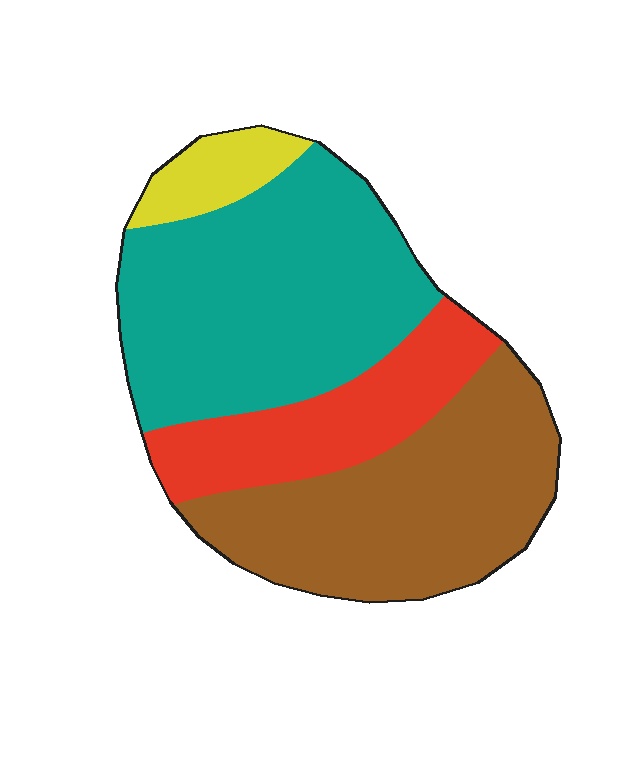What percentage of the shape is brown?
Brown takes up between a quarter and a half of the shape.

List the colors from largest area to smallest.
From largest to smallest: teal, brown, red, yellow.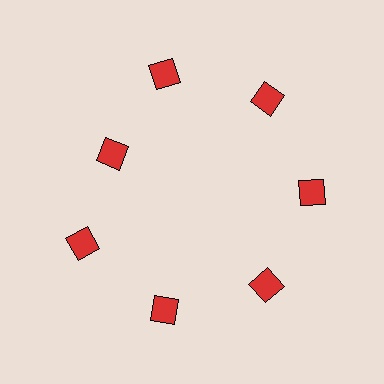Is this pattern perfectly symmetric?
No. The 7 red diamonds are arranged in a ring, but one element near the 10 o'clock position is pulled inward toward the center, breaking the 7-fold rotational symmetry.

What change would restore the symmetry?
The symmetry would be restored by moving it outward, back onto the ring so that all 7 diamonds sit at equal angles and equal distance from the center.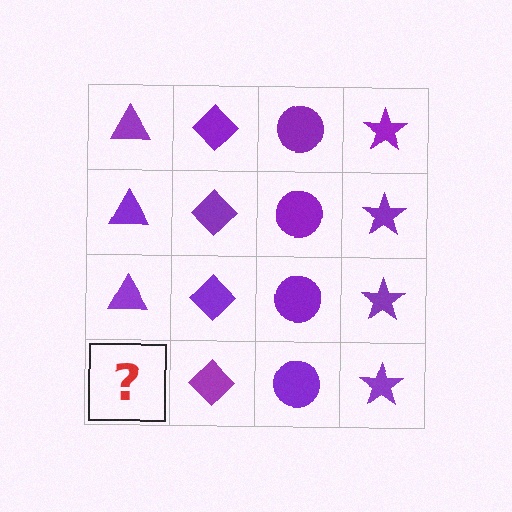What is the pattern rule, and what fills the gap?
The rule is that each column has a consistent shape. The gap should be filled with a purple triangle.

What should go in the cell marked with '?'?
The missing cell should contain a purple triangle.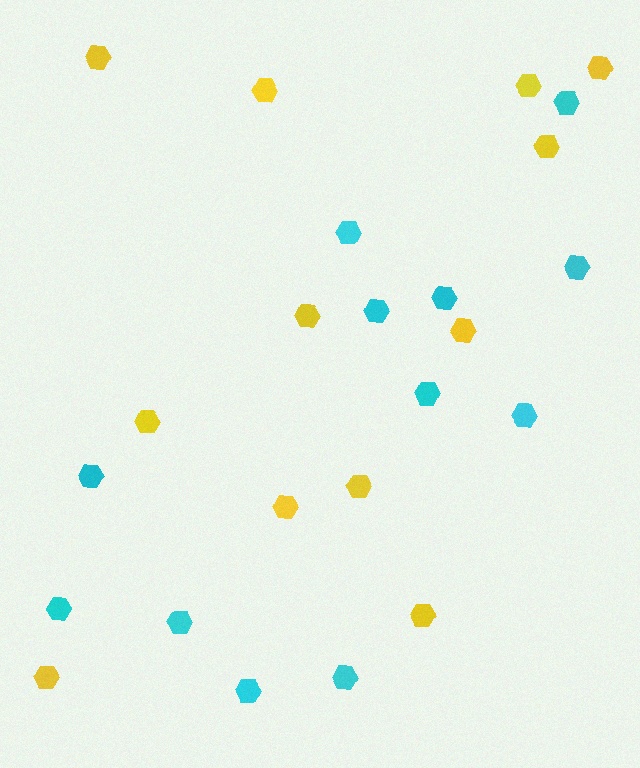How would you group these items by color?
There are 2 groups: one group of cyan hexagons (12) and one group of yellow hexagons (12).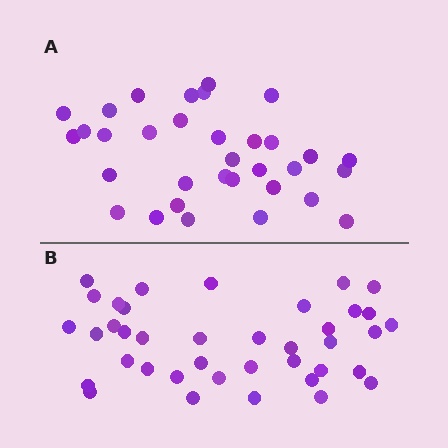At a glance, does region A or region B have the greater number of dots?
Region B (the bottom region) has more dots.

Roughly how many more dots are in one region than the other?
Region B has about 6 more dots than region A.